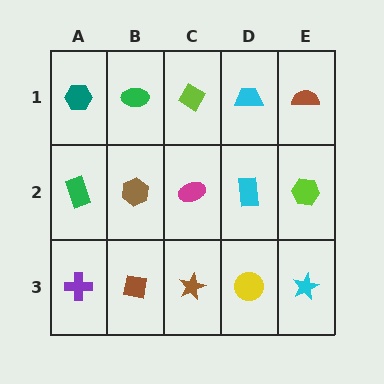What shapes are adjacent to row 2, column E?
A brown semicircle (row 1, column E), a cyan star (row 3, column E), a cyan rectangle (row 2, column D).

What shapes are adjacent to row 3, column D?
A cyan rectangle (row 2, column D), a brown star (row 3, column C), a cyan star (row 3, column E).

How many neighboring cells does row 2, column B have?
4.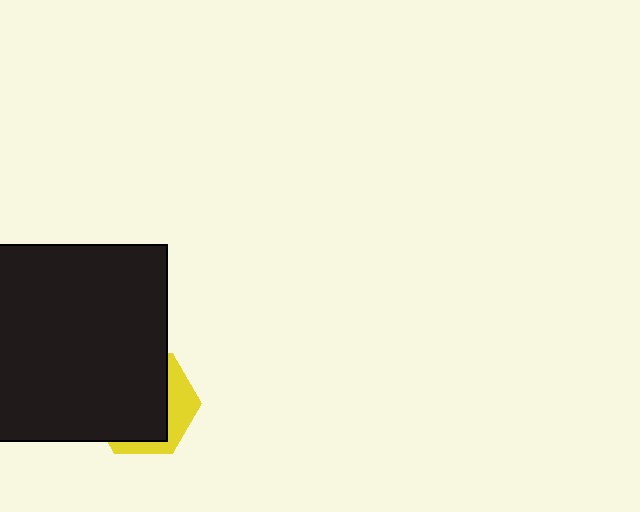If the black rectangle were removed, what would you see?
You would see the complete yellow hexagon.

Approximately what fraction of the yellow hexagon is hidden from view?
Roughly 70% of the yellow hexagon is hidden behind the black rectangle.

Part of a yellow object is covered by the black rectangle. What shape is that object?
It is a hexagon.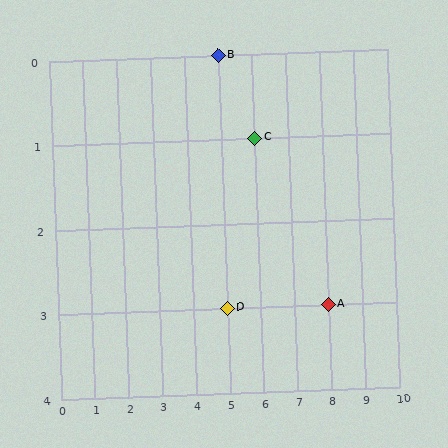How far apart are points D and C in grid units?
Points D and C are 1 column and 2 rows apart (about 2.2 grid units diagonally).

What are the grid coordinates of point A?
Point A is at grid coordinates (8, 3).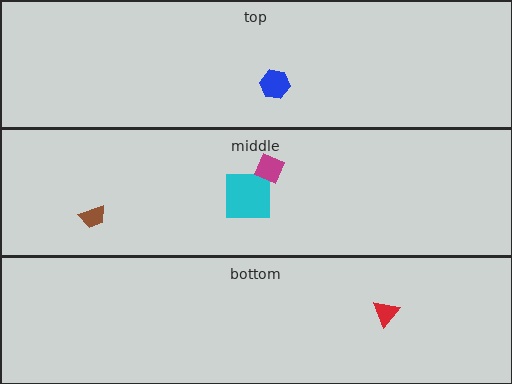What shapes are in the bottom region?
The red triangle.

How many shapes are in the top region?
1.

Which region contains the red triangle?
The bottom region.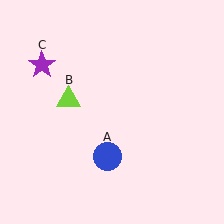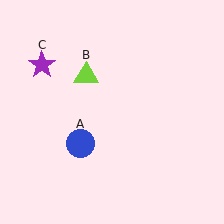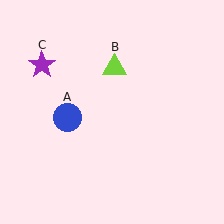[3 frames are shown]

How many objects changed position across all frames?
2 objects changed position: blue circle (object A), lime triangle (object B).